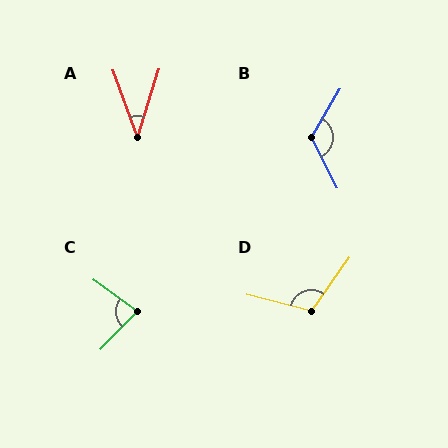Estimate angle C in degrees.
Approximately 81 degrees.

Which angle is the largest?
B, at approximately 124 degrees.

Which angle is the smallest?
A, at approximately 38 degrees.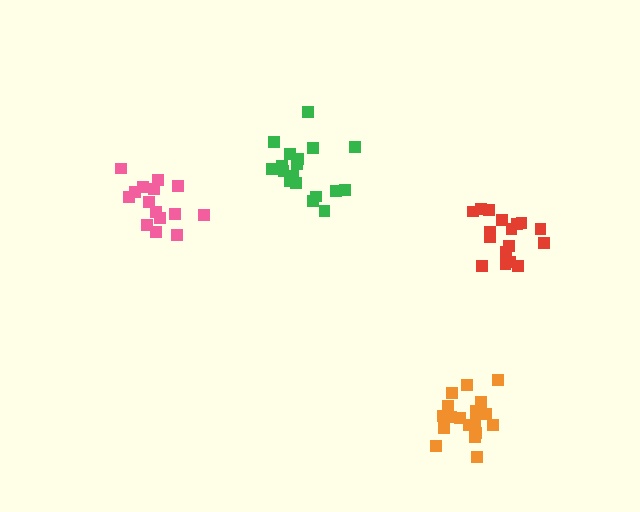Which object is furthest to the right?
The red cluster is rightmost.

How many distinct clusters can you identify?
There are 4 distinct clusters.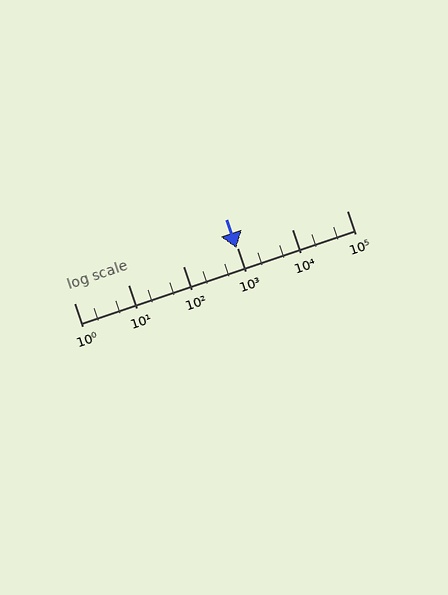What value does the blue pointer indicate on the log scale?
The pointer indicates approximately 960.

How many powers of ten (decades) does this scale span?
The scale spans 5 decades, from 1 to 100000.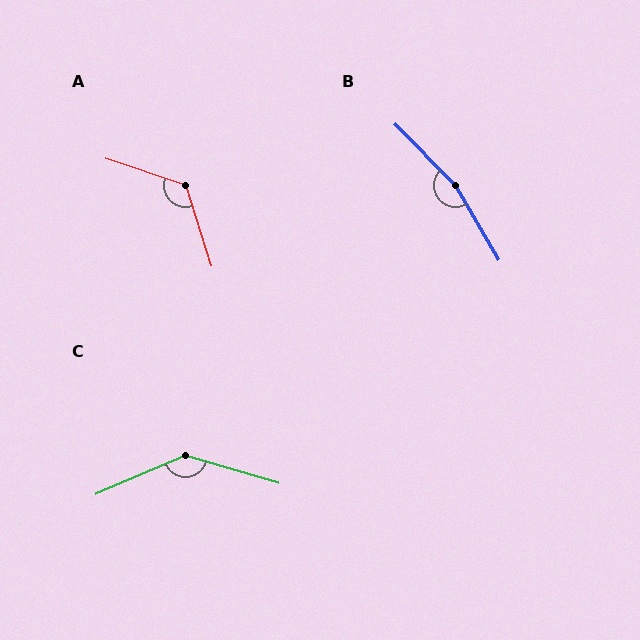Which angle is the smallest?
A, at approximately 126 degrees.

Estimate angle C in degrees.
Approximately 140 degrees.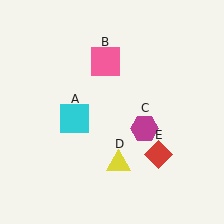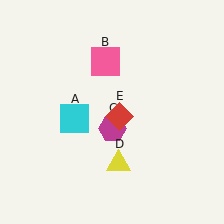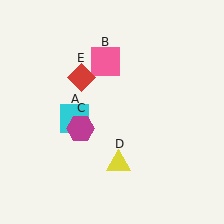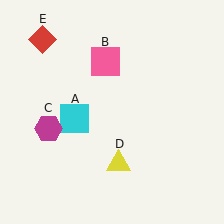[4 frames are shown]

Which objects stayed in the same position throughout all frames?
Cyan square (object A) and pink square (object B) and yellow triangle (object D) remained stationary.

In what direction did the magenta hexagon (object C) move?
The magenta hexagon (object C) moved left.